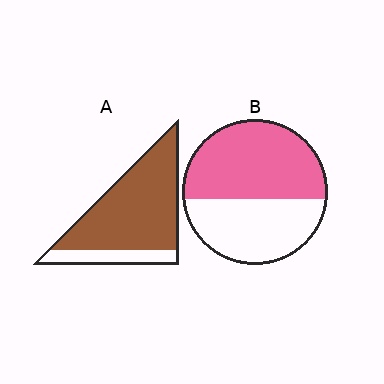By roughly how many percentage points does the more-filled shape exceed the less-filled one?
By roughly 25 percentage points (A over B).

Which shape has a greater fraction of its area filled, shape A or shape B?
Shape A.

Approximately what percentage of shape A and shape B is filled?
A is approximately 80% and B is approximately 55%.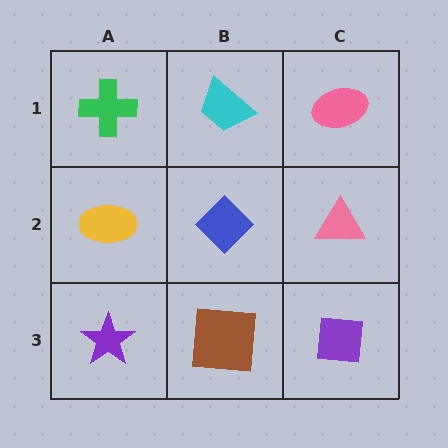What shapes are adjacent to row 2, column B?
A cyan trapezoid (row 1, column B), a brown square (row 3, column B), a yellow ellipse (row 2, column A), a pink triangle (row 2, column C).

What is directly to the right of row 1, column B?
A pink ellipse.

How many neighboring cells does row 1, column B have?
3.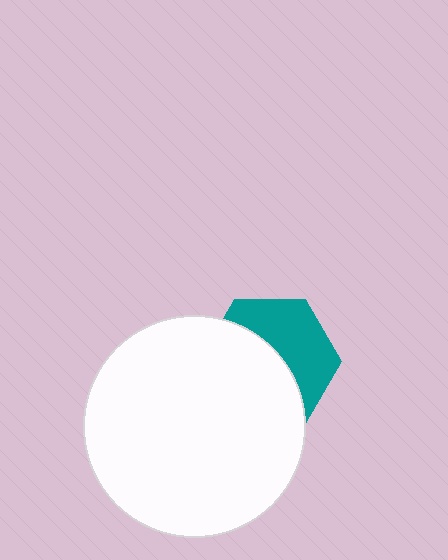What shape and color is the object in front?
The object in front is a white circle.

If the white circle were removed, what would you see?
You would see the complete teal hexagon.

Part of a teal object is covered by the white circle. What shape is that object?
It is a hexagon.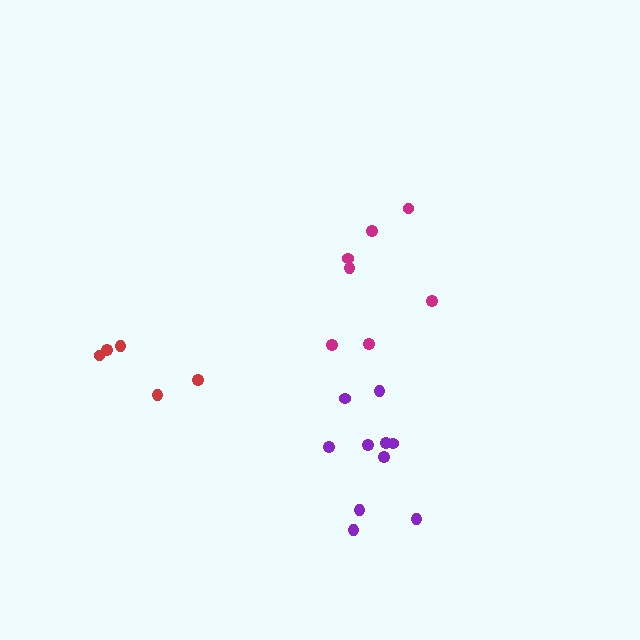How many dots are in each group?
Group 1: 5 dots, Group 2: 7 dots, Group 3: 10 dots (22 total).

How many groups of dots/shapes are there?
There are 3 groups.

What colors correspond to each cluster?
The clusters are colored: red, magenta, purple.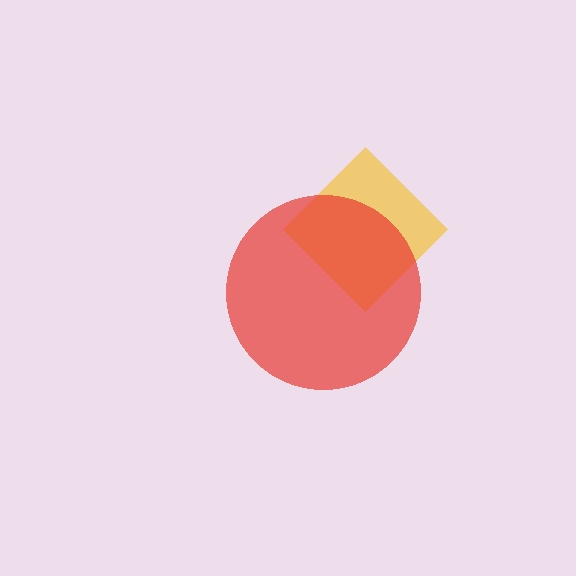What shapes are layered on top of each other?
The layered shapes are: a yellow diamond, a red circle.